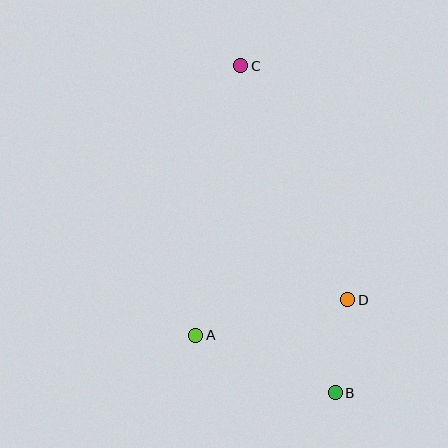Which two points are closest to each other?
Points B and D are closest to each other.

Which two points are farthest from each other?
Points B and C are farthest from each other.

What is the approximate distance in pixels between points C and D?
The distance between C and D is approximately 258 pixels.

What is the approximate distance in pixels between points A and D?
The distance between A and D is approximately 157 pixels.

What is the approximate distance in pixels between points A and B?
The distance between A and B is approximately 151 pixels.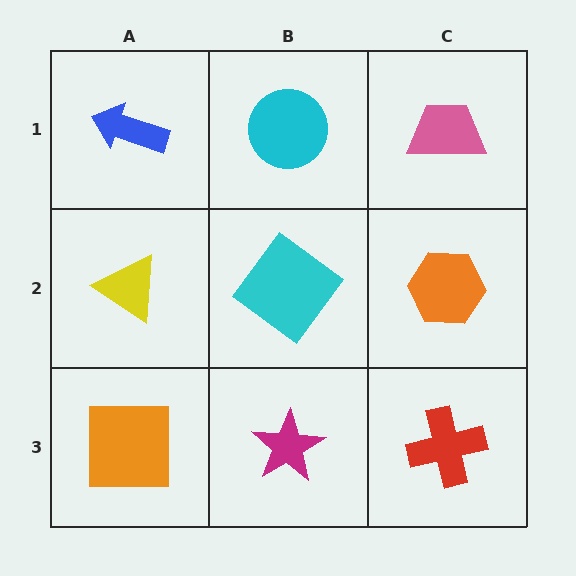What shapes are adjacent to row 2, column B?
A cyan circle (row 1, column B), a magenta star (row 3, column B), a yellow triangle (row 2, column A), an orange hexagon (row 2, column C).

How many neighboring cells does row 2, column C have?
3.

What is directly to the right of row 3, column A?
A magenta star.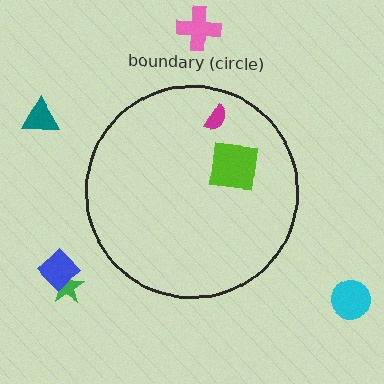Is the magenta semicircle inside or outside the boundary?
Inside.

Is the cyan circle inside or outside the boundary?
Outside.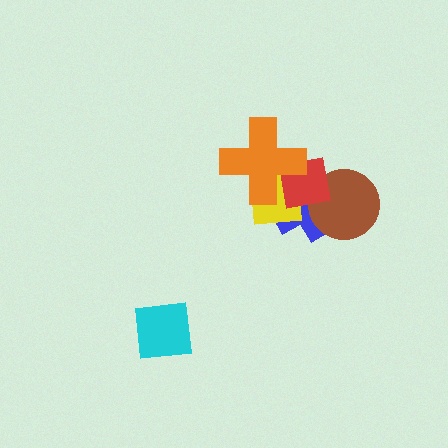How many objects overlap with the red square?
4 objects overlap with the red square.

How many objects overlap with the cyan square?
0 objects overlap with the cyan square.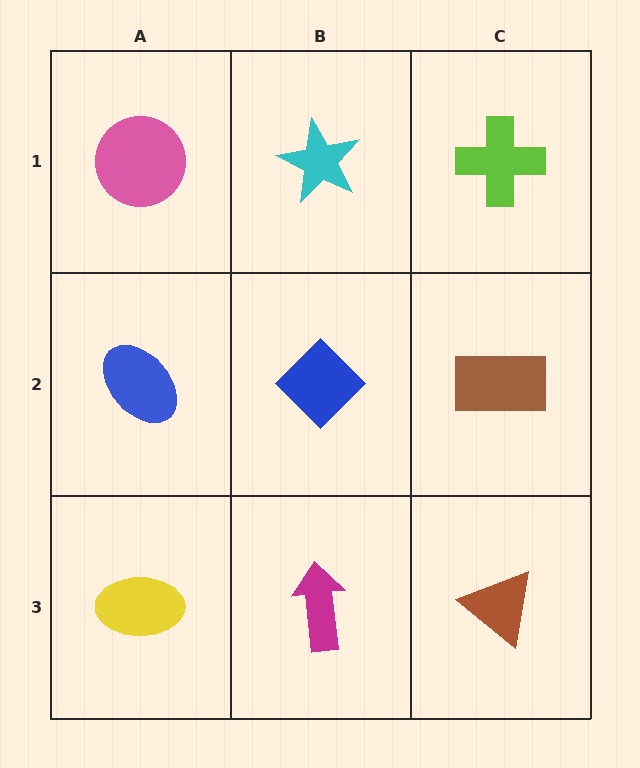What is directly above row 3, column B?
A blue diamond.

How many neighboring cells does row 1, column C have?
2.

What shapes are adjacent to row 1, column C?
A brown rectangle (row 2, column C), a cyan star (row 1, column B).